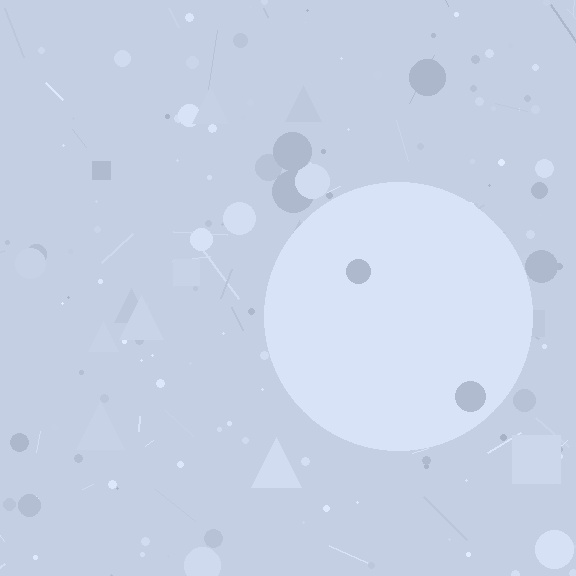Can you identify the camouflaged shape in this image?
The camouflaged shape is a circle.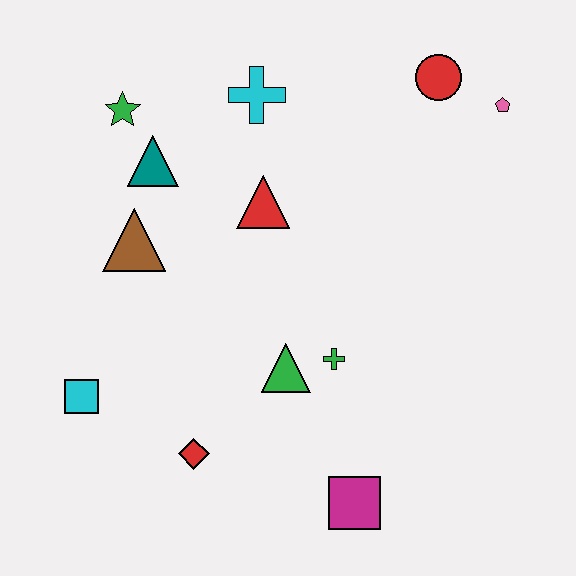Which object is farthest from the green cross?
The green star is farthest from the green cross.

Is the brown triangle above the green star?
No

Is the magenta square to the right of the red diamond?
Yes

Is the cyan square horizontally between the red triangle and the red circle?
No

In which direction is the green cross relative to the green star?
The green cross is below the green star.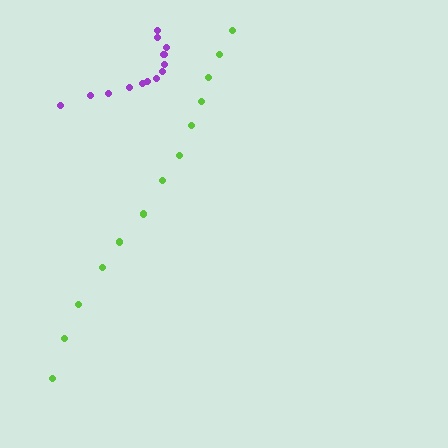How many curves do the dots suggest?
There are 2 distinct paths.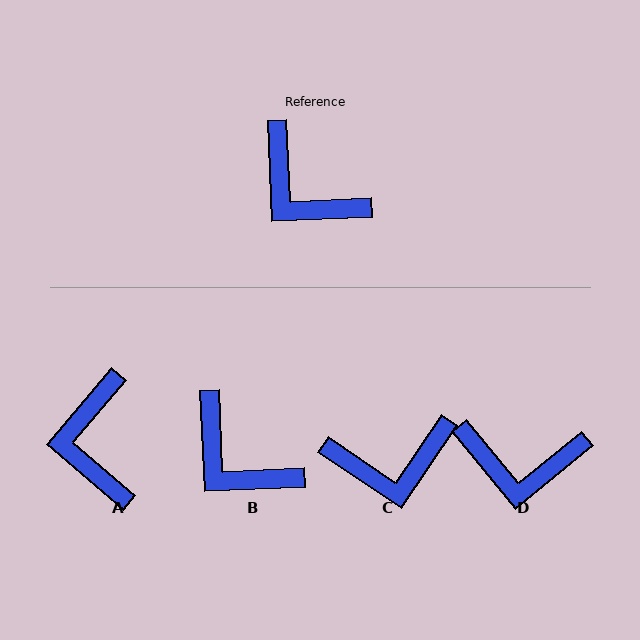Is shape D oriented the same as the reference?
No, it is off by about 37 degrees.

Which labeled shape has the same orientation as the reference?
B.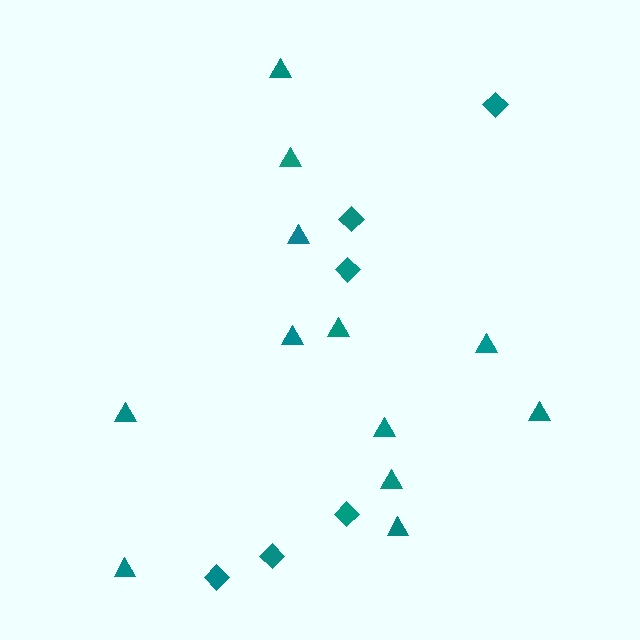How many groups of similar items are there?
There are 2 groups: one group of diamonds (6) and one group of triangles (12).